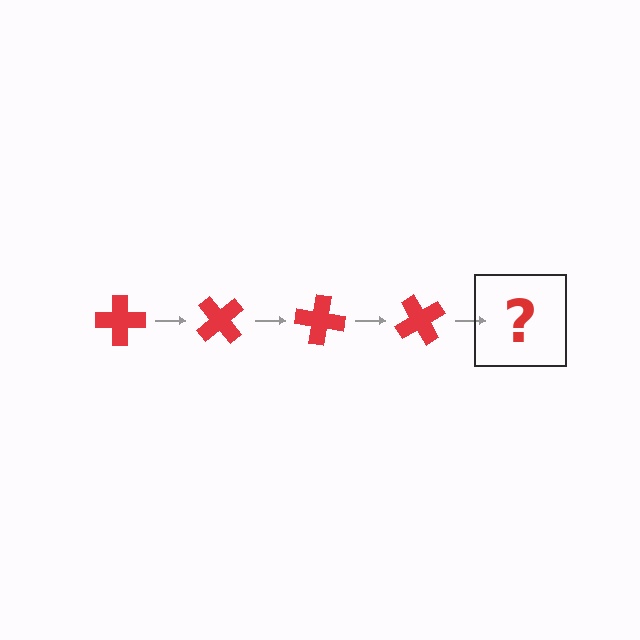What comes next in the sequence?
The next element should be a red cross rotated 200 degrees.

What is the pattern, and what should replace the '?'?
The pattern is that the cross rotates 50 degrees each step. The '?' should be a red cross rotated 200 degrees.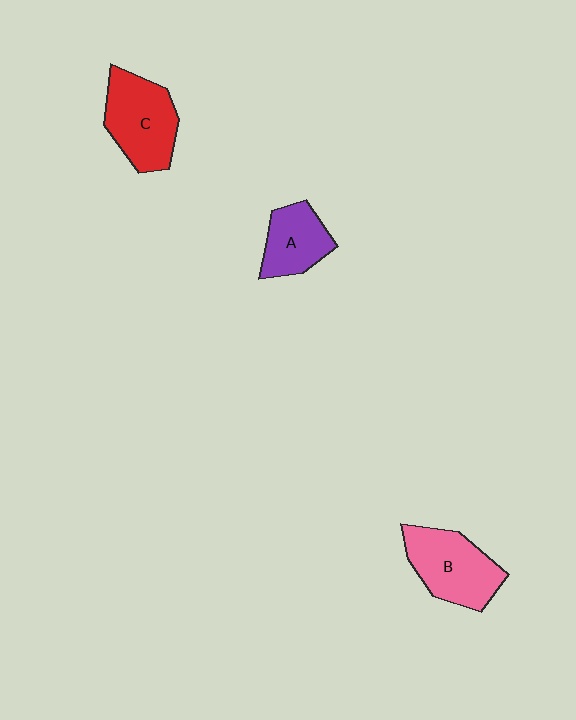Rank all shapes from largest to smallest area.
From largest to smallest: C (red), B (pink), A (purple).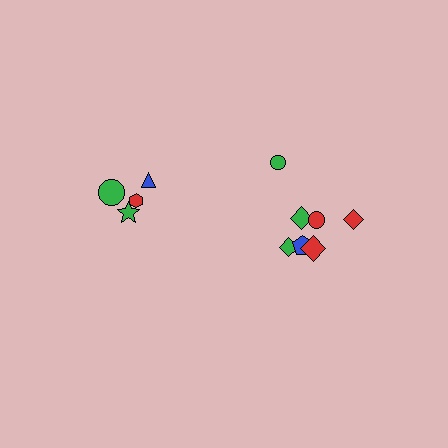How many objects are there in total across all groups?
There are 11 objects.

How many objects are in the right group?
There are 7 objects.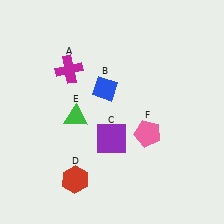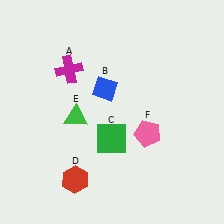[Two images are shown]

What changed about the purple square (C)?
In Image 1, C is purple. In Image 2, it changed to green.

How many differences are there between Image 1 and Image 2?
There is 1 difference between the two images.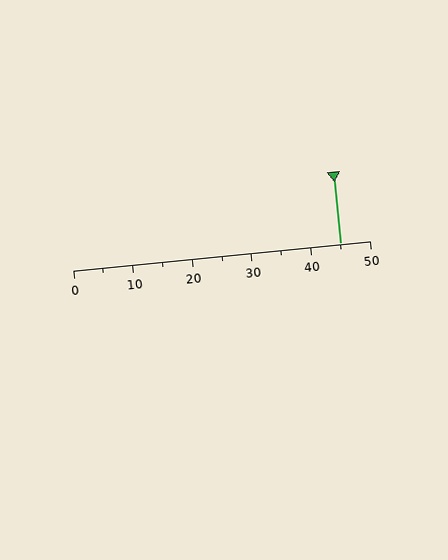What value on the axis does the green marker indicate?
The marker indicates approximately 45.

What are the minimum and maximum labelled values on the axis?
The axis runs from 0 to 50.